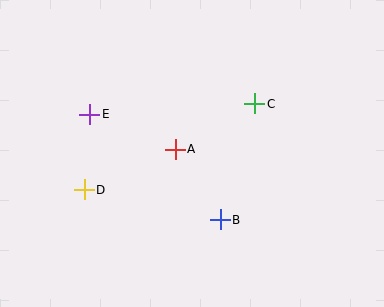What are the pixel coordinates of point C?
Point C is at (255, 104).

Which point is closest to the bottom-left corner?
Point D is closest to the bottom-left corner.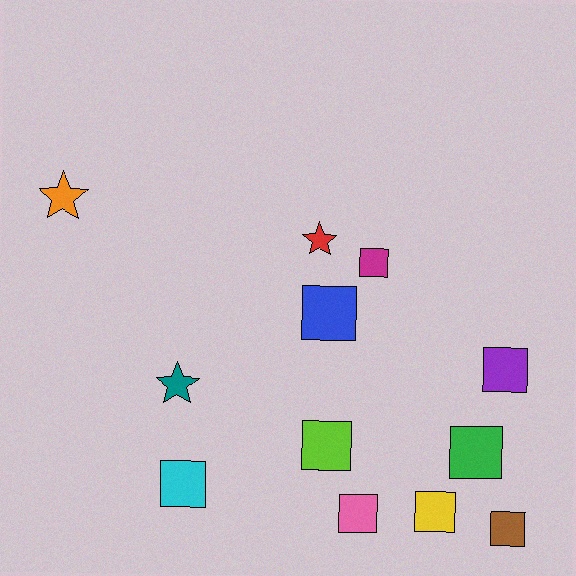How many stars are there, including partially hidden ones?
There are 3 stars.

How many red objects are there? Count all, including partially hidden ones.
There is 1 red object.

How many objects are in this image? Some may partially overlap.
There are 12 objects.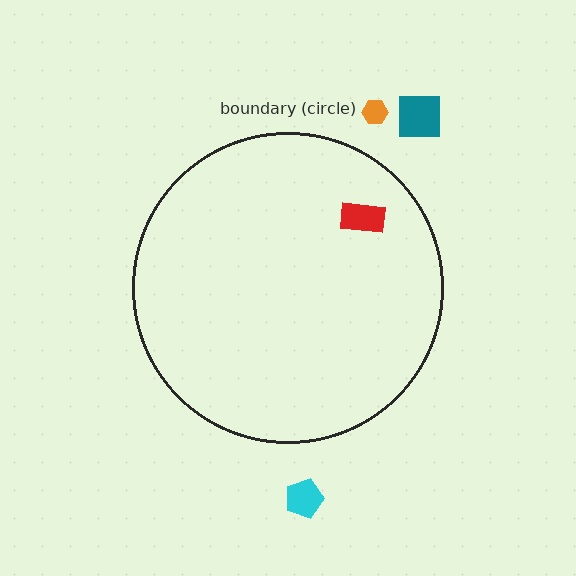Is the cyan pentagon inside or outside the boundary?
Outside.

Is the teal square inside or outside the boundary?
Outside.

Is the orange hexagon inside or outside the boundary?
Outside.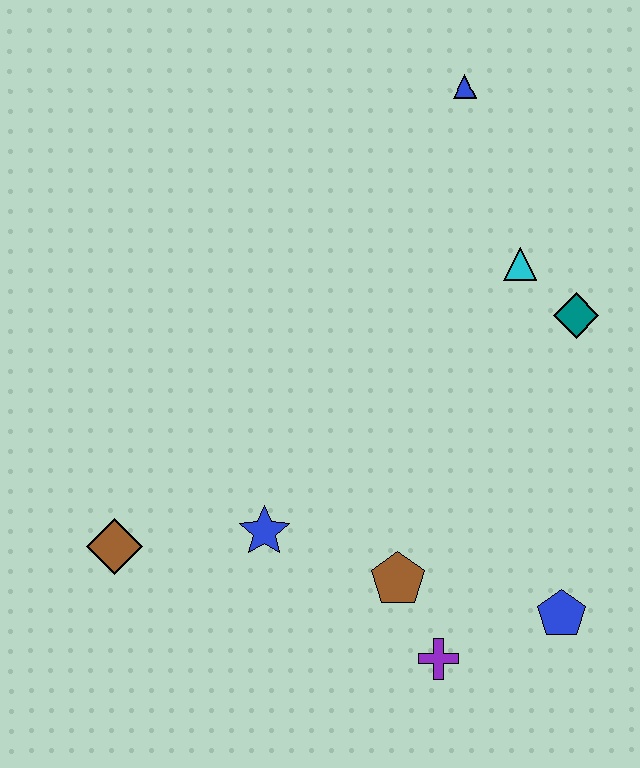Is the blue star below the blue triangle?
Yes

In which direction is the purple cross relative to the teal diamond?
The purple cross is below the teal diamond.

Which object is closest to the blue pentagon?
The purple cross is closest to the blue pentagon.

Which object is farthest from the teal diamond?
The brown diamond is farthest from the teal diamond.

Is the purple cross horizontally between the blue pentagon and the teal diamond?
No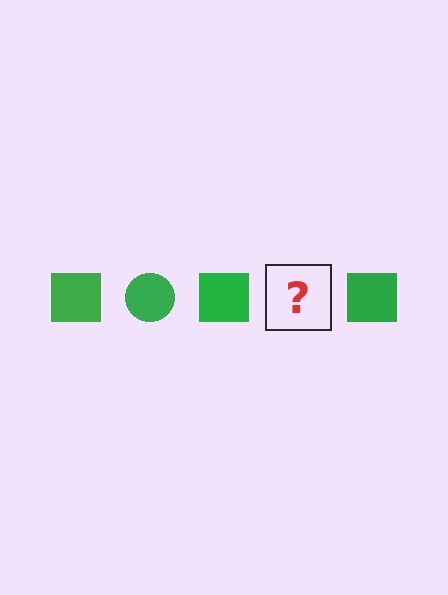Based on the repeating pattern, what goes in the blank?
The blank should be a green circle.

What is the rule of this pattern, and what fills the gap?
The rule is that the pattern cycles through square, circle shapes in green. The gap should be filled with a green circle.